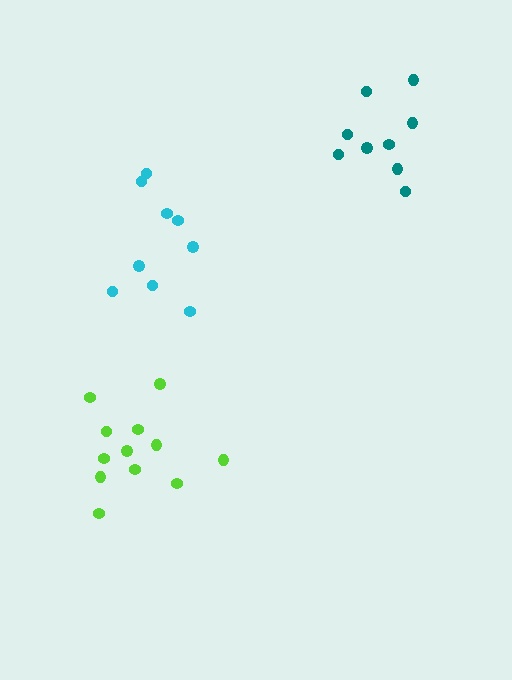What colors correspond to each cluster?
The clusters are colored: cyan, teal, lime.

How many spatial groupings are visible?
There are 3 spatial groupings.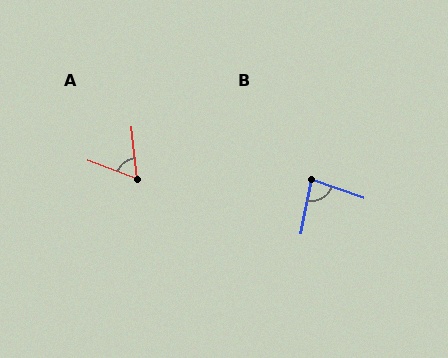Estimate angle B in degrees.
Approximately 81 degrees.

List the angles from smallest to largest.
A (64°), B (81°).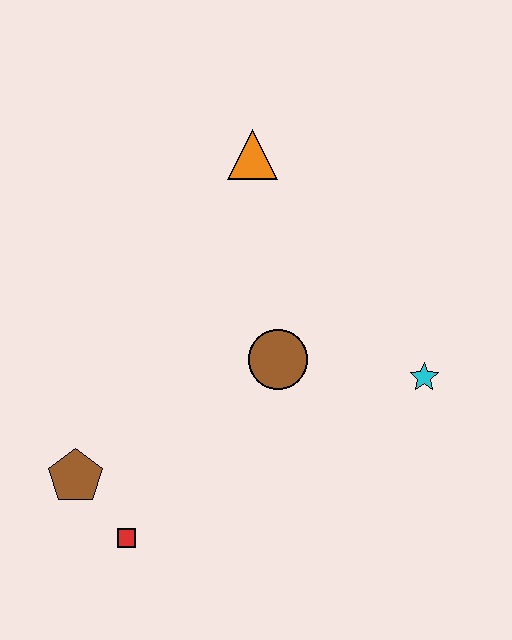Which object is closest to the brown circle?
The cyan star is closest to the brown circle.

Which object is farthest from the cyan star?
The brown pentagon is farthest from the cyan star.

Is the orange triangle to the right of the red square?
Yes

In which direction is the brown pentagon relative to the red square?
The brown pentagon is above the red square.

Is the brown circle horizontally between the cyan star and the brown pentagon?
Yes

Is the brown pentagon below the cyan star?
Yes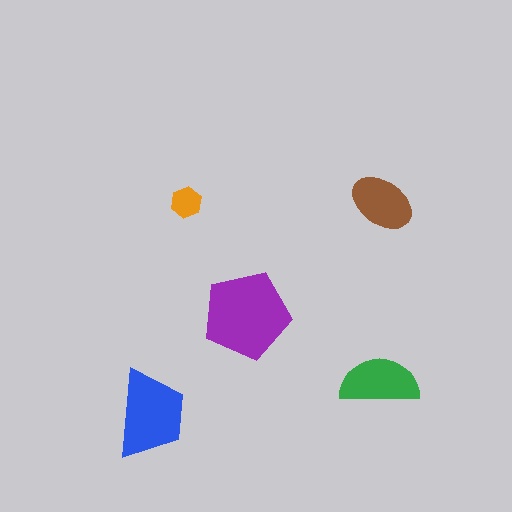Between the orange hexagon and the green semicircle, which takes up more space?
The green semicircle.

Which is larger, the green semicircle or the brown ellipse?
The green semicircle.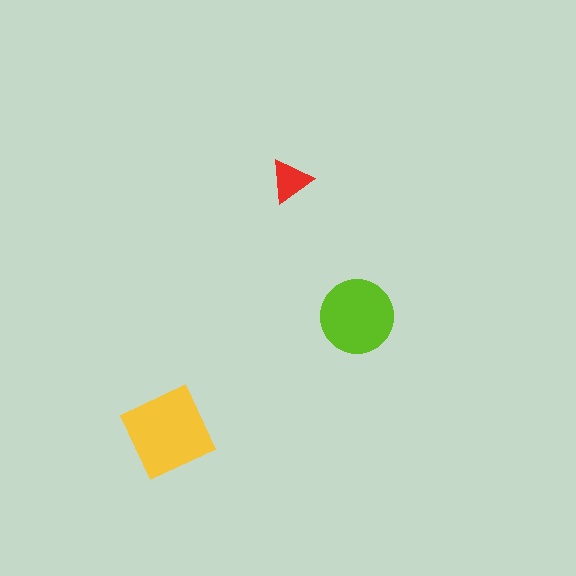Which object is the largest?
The yellow diamond.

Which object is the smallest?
The red triangle.